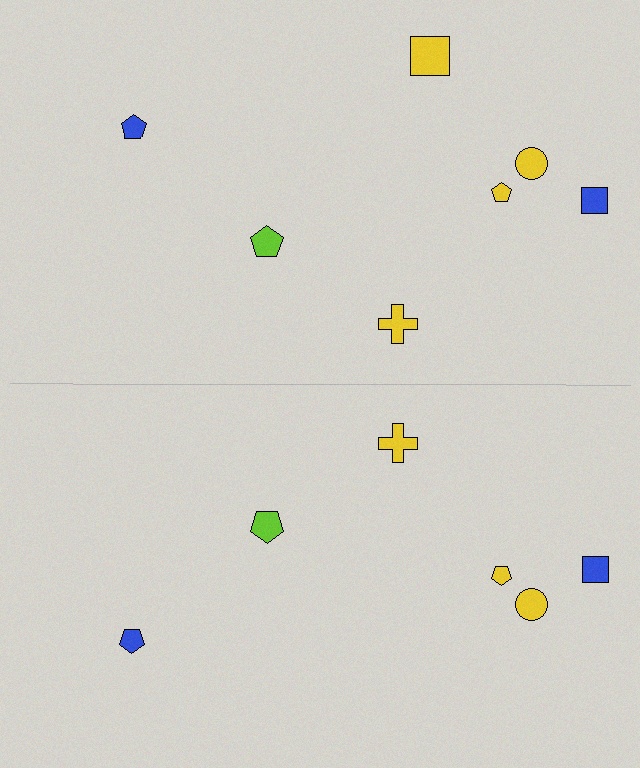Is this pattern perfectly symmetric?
No, the pattern is not perfectly symmetric. A yellow square is missing from the bottom side.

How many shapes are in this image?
There are 13 shapes in this image.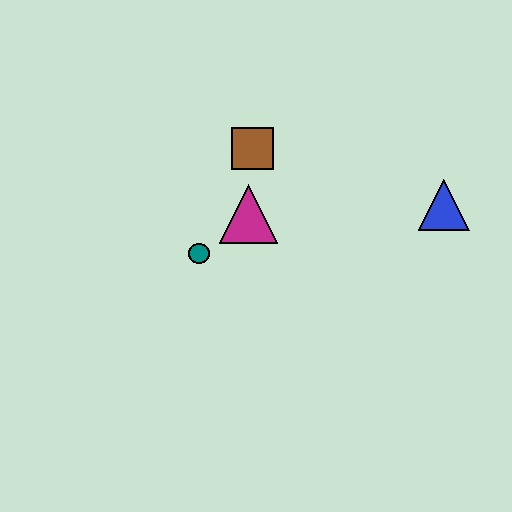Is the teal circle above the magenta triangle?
No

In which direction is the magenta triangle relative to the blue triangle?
The magenta triangle is to the left of the blue triangle.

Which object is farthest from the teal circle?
The blue triangle is farthest from the teal circle.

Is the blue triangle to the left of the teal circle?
No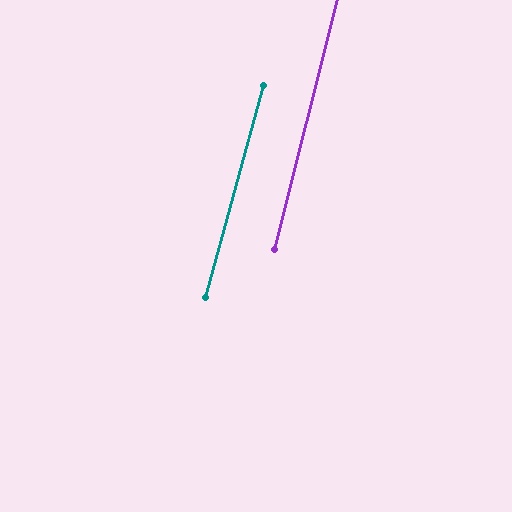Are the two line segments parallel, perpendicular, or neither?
Parallel — their directions differ by only 1.3°.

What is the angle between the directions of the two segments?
Approximately 1 degree.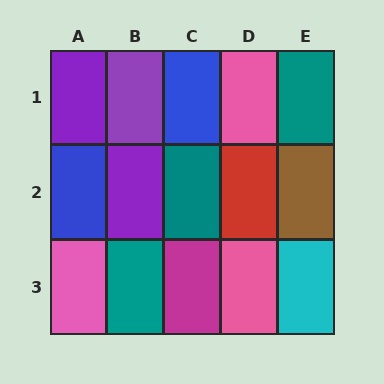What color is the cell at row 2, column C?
Teal.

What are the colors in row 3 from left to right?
Pink, teal, magenta, pink, cyan.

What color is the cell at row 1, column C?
Blue.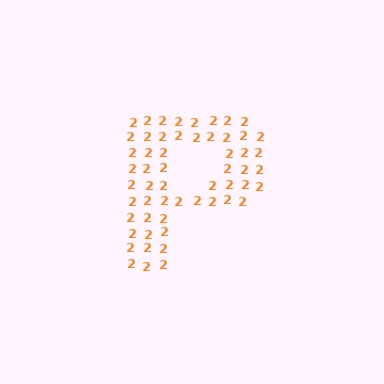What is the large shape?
The large shape is the letter P.